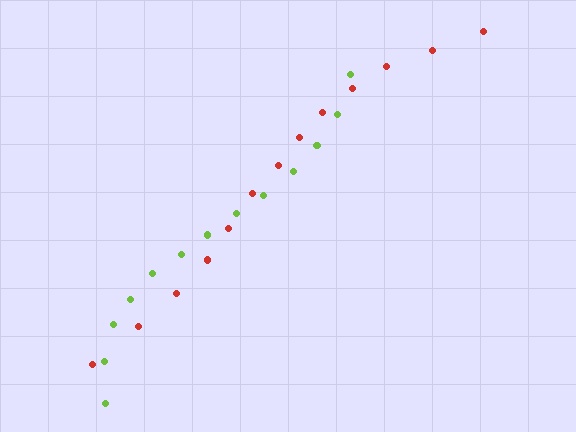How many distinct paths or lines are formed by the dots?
There are 2 distinct paths.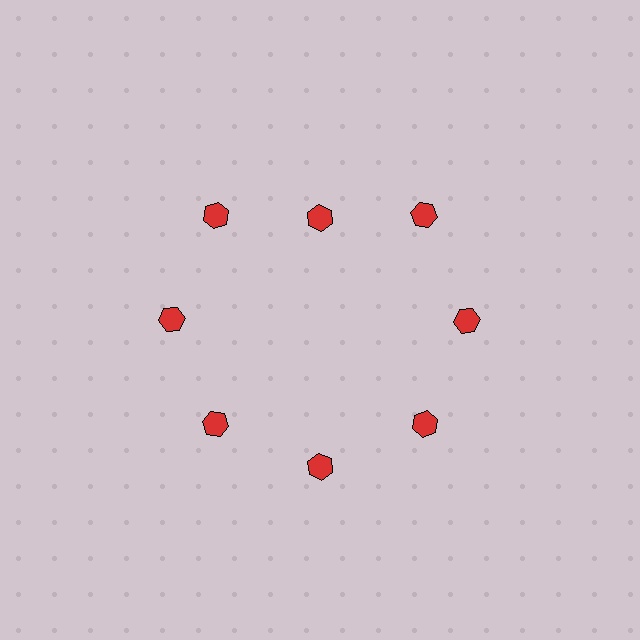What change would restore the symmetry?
The symmetry would be restored by moving it outward, back onto the ring so that all 8 hexagons sit at equal angles and equal distance from the center.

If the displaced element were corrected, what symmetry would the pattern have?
It would have 8-fold rotational symmetry — the pattern would map onto itself every 45 degrees.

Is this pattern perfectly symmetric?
No. The 8 red hexagons are arranged in a ring, but one element near the 12 o'clock position is pulled inward toward the center, breaking the 8-fold rotational symmetry.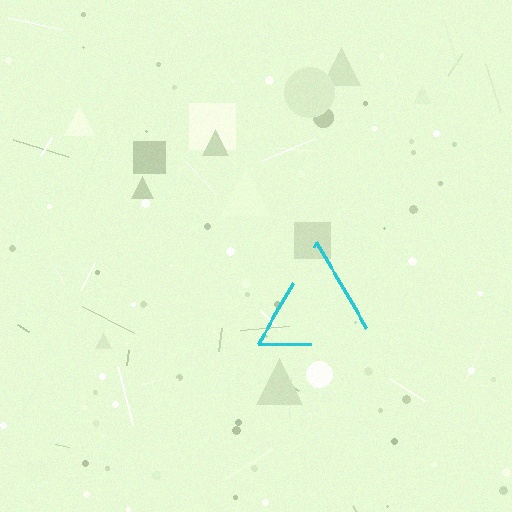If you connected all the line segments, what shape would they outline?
They would outline a triangle.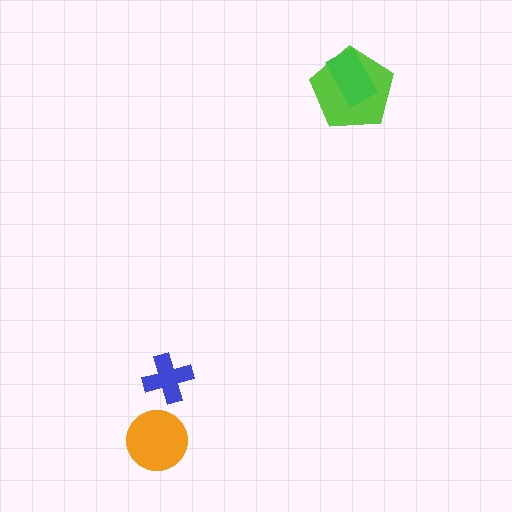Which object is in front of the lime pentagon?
The green rectangle is in front of the lime pentagon.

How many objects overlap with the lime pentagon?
1 object overlaps with the lime pentagon.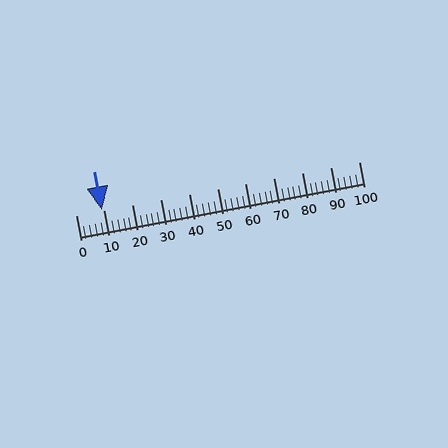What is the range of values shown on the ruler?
The ruler shows values from 0 to 100.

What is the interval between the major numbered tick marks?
The major tick marks are spaced 10 units apart.